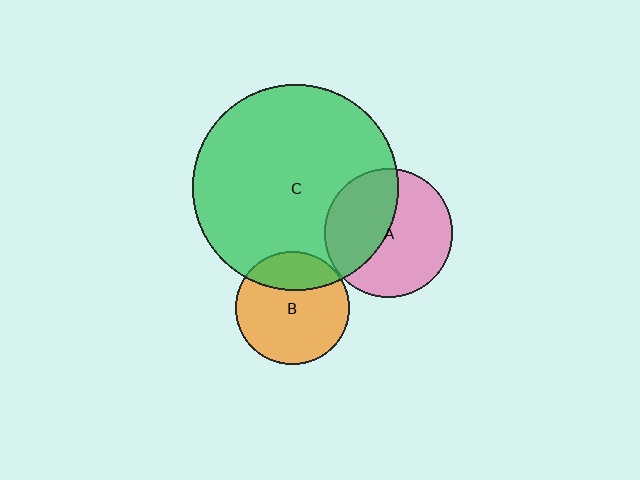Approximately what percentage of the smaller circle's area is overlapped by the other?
Approximately 45%.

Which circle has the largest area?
Circle C (green).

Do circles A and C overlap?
Yes.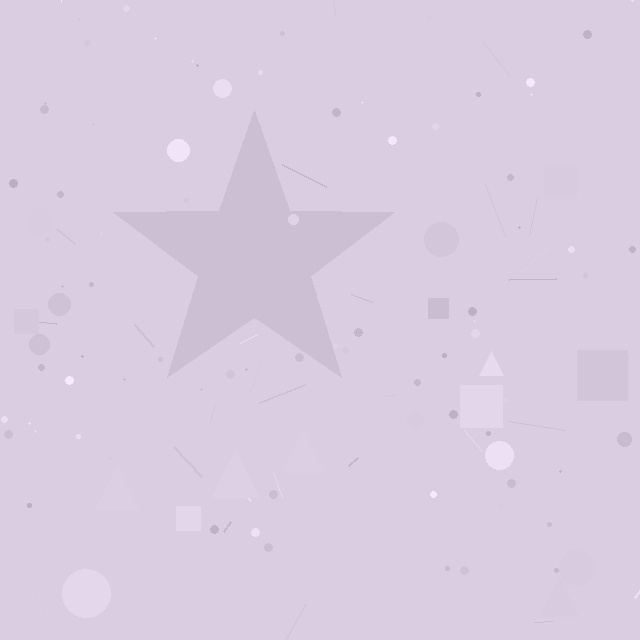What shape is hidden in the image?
A star is hidden in the image.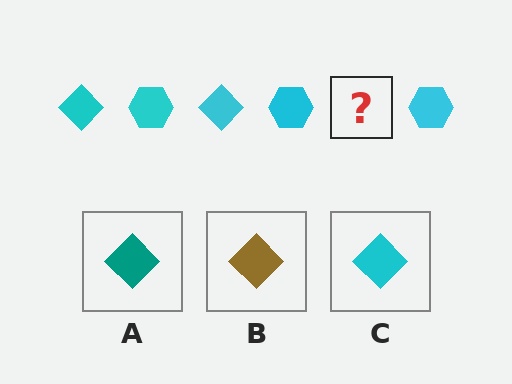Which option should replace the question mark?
Option C.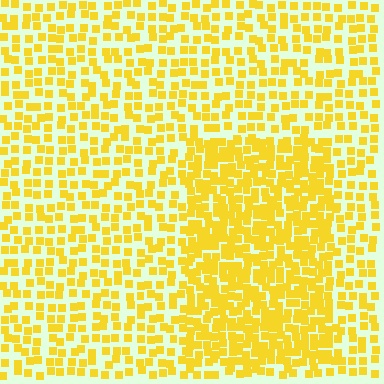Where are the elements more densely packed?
The elements are more densely packed inside the rectangle boundary.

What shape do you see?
I see a rectangle.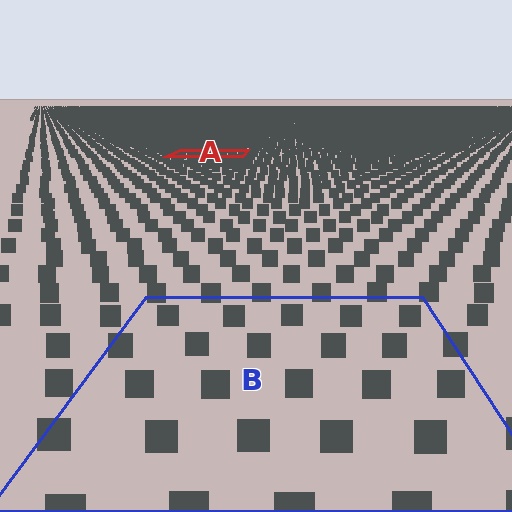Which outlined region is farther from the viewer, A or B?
Region A is farther from the viewer — the texture elements inside it appear smaller and more densely packed.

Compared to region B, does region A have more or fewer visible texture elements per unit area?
Region A has more texture elements per unit area — they are packed more densely because it is farther away.